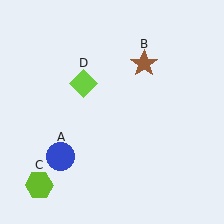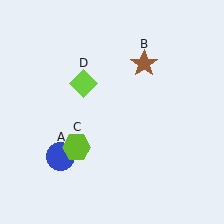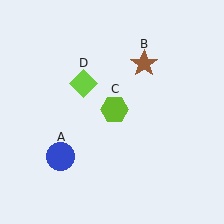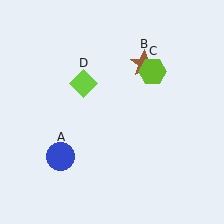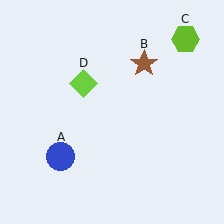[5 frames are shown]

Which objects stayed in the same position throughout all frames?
Blue circle (object A) and brown star (object B) and lime diamond (object D) remained stationary.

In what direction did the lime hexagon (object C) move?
The lime hexagon (object C) moved up and to the right.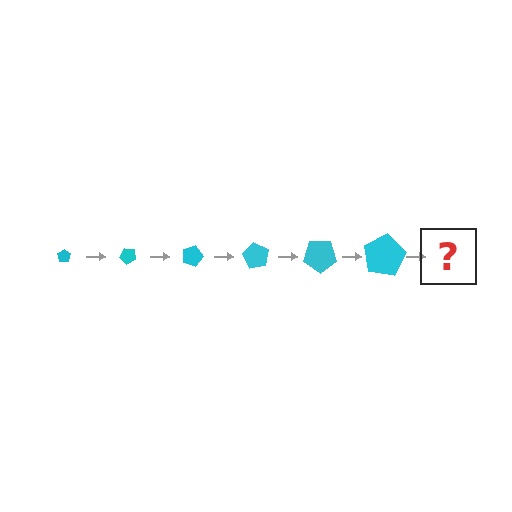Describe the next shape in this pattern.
It should be a pentagon, larger than the previous one and rotated 270 degrees from the start.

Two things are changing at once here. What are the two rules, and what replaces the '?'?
The two rules are that the pentagon grows larger each step and it rotates 45 degrees each step. The '?' should be a pentagon, larger than the previous one and rotated 270 degrees from the start.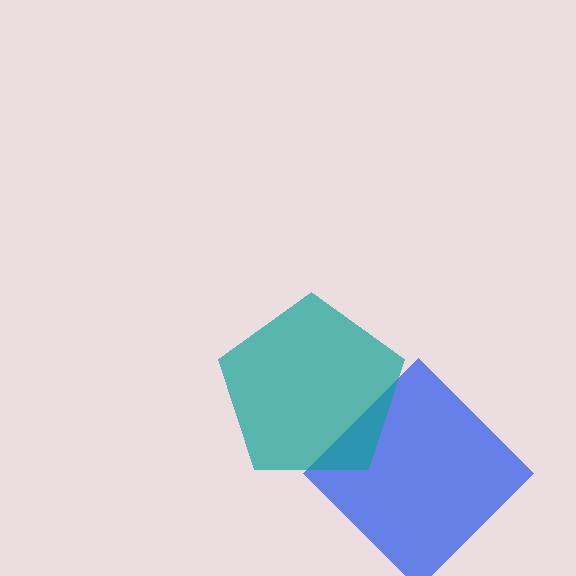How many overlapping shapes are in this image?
There are 2 overlapping shapes in the image.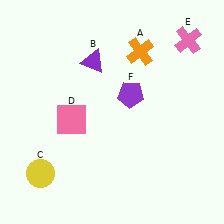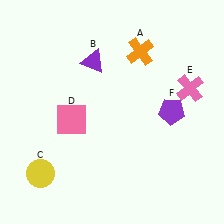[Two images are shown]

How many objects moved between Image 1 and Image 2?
2 objects moved between the two images.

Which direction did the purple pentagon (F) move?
The purple pentagon (F) moved right.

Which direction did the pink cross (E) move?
The pink cross (E) moved down.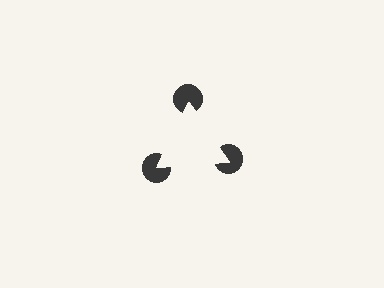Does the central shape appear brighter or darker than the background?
It typically appears slightly brighter than the background, even though no actual brightness change is drawn.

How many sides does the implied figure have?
3 sides.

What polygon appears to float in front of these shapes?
An illusory triangle — its edges are inferred from the aligned wedge cuts in the pac-man discs, not physically drawn.